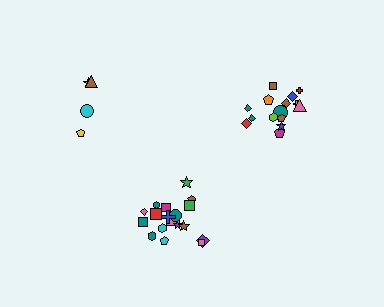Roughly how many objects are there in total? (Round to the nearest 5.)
Roughly 35 objects in total.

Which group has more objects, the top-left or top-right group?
The top-right group.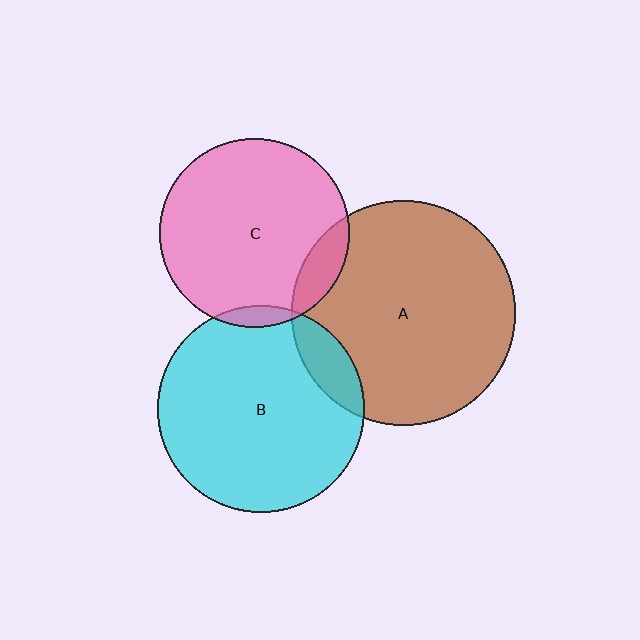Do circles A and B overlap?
Yes.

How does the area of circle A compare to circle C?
Approximately 1.4 times.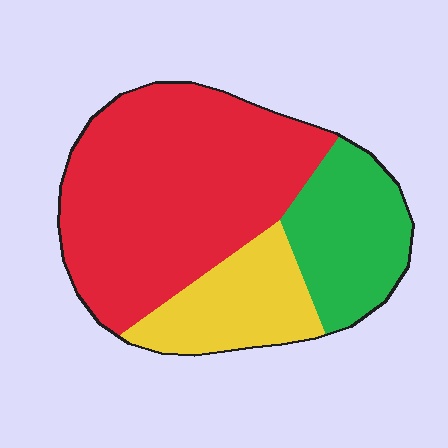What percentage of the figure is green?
Green takes up between a sixth and a third of the figure.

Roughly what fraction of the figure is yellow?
Yellow takes up between a sixth and a third of the figure.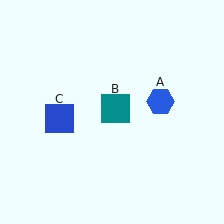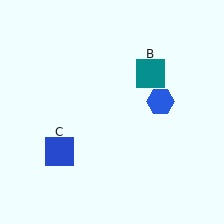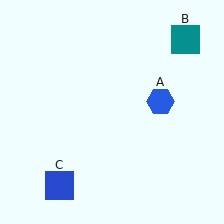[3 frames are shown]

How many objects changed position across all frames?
2 objects changed position: teal square (object B), blue square (object C).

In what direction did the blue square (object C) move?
The blue square (object C) moved down.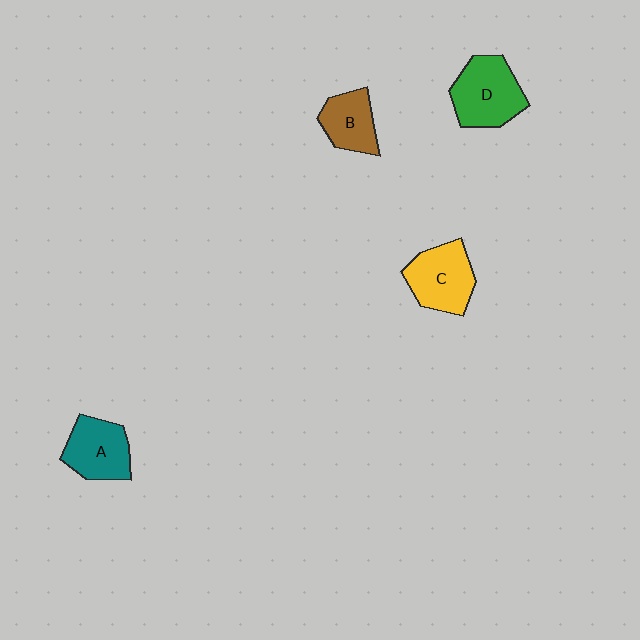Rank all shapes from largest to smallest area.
From largest to smallest: D (green), C (yellow), A (teal), B (brown).